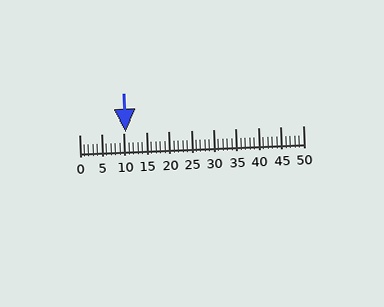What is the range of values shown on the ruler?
The ruler shows values from 0 to 50.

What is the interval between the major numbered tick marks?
The major tick marks are spaced 5 units apart.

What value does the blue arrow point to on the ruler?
The blue arrow points to approximately 10.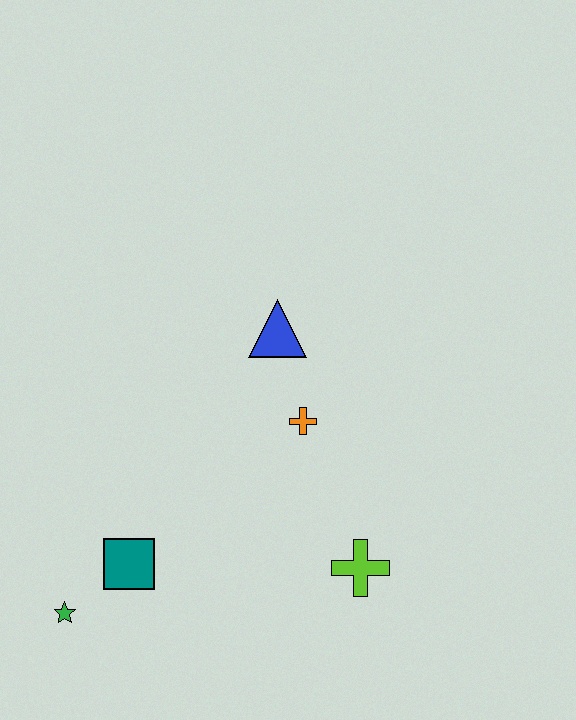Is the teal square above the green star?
Yes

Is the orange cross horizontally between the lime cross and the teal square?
Yes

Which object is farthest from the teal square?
The blue triangle is farthest from the teal square.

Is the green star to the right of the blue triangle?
No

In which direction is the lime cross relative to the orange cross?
The lime cross is below the orange cross.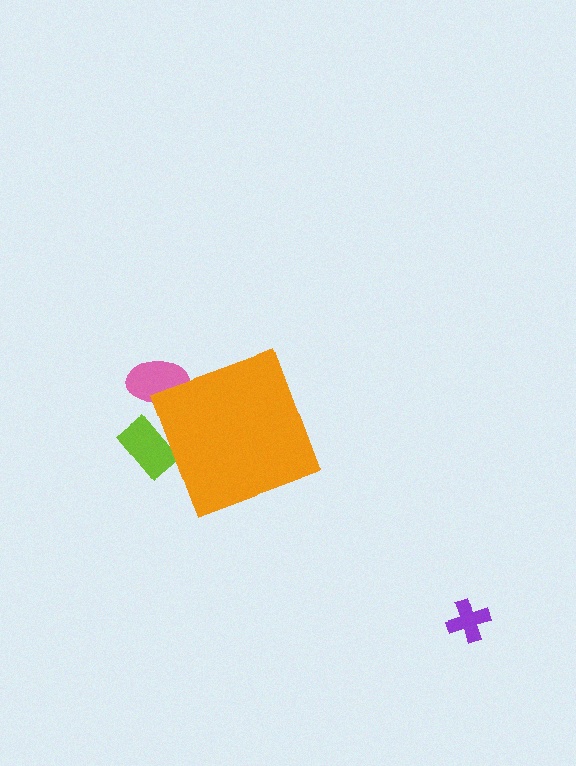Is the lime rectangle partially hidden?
Yes, the lime rectangle is partially hidden behind the orange diamond.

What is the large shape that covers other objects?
An orange diamond.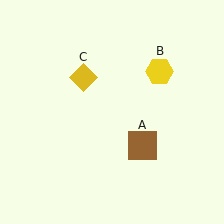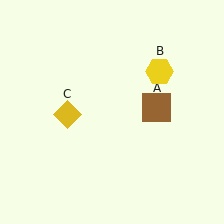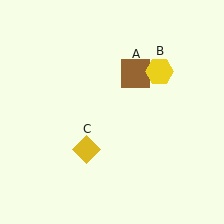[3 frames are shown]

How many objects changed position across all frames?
2 objects changed position: brown square (object A), yellow diamond (object C).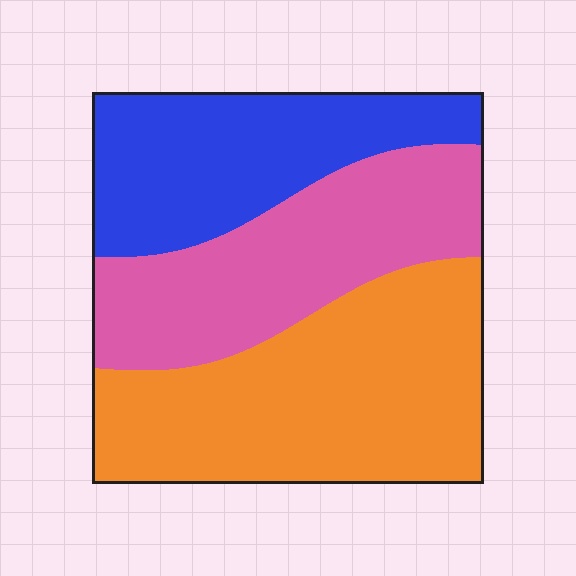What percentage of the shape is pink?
Pink covers roughly 30% of the shape.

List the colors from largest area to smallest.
From largest to smallest: orange, pink, blue.